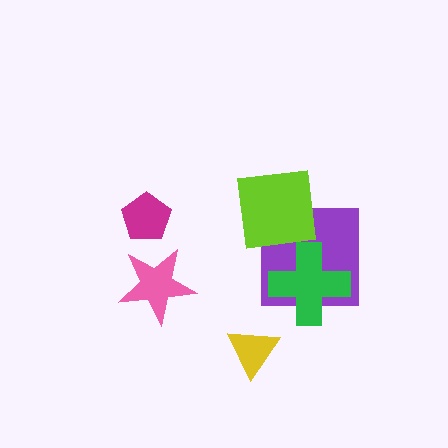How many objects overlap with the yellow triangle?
0 objects overlap with the yellow triangle.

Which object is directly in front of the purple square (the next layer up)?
The green cross is directly in front of the purple square.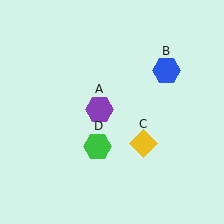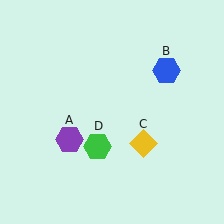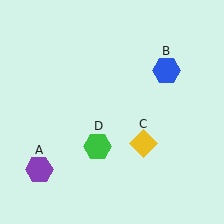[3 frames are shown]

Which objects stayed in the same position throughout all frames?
Blue hexagon (object B) and yellow diamond (object C) and green hexagon (object D) remained stationary.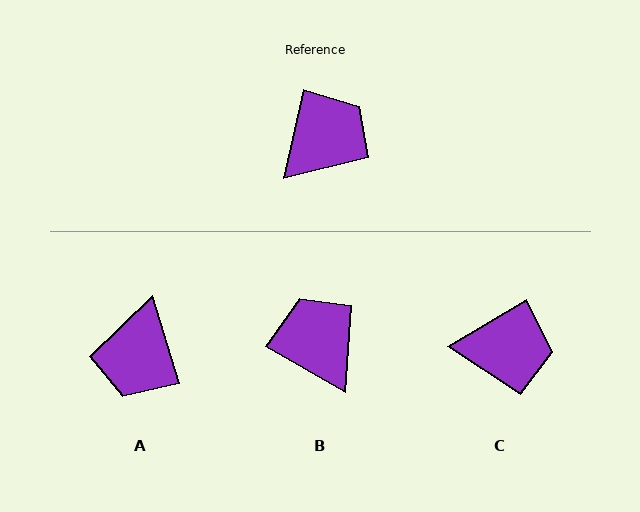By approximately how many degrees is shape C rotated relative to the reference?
Approximately 47 degrees clockwise.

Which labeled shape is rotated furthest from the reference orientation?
A, about 150 degrees away.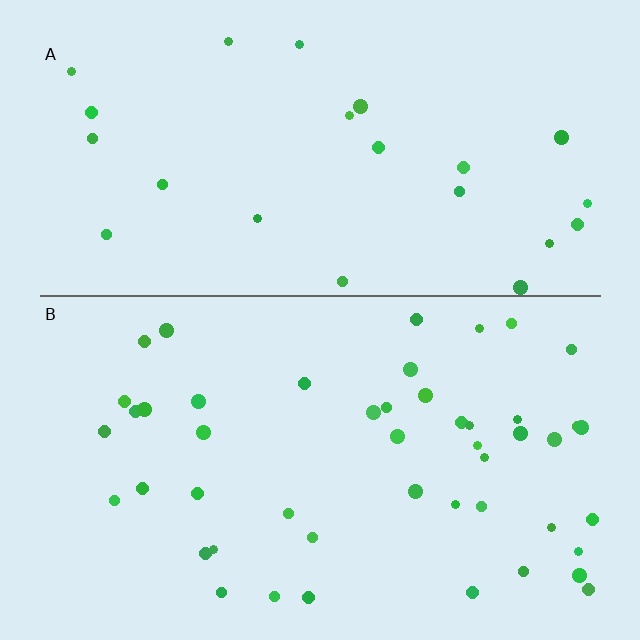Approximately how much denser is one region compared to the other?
Approximately 2.1× — region B over region A.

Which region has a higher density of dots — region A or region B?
B (the bottom).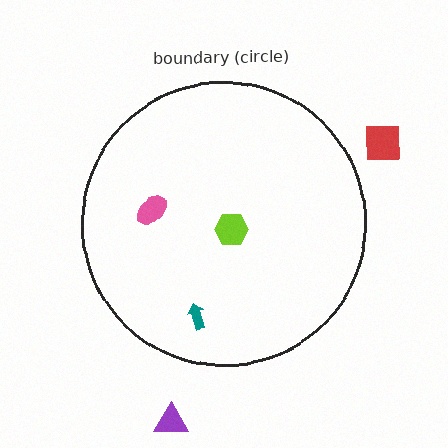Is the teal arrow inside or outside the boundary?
Inside.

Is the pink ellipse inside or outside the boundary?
Inside.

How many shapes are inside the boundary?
3 inside, 2 outside.